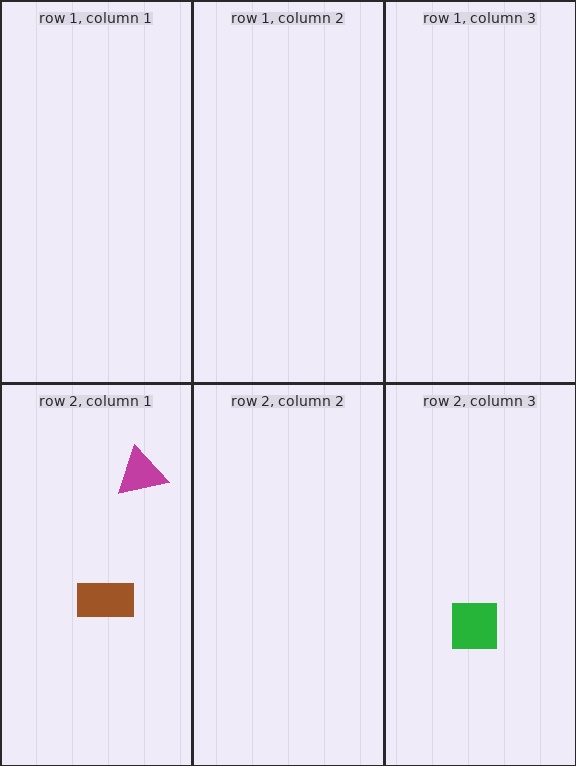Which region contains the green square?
The row 2, column 3 region.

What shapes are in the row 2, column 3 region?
The green square.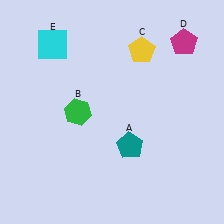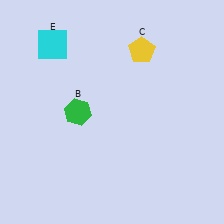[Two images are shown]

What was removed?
The magenta pentagon (D), the teal pentagon (A) were removed in Image 2.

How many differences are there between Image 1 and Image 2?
There are 2 differences between the two images.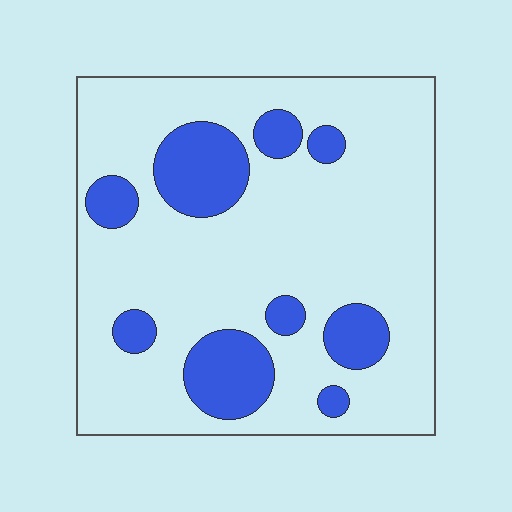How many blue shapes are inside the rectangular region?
9.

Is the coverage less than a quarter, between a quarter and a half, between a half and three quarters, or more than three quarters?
Less than a quarter.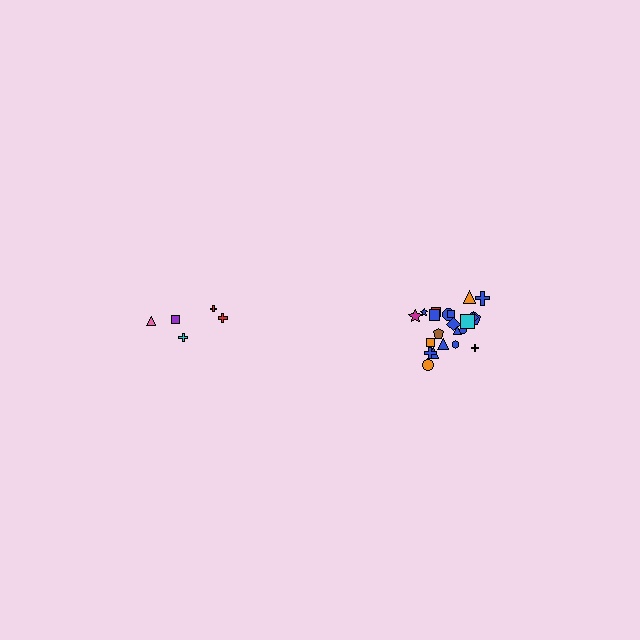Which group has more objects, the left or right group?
The right group.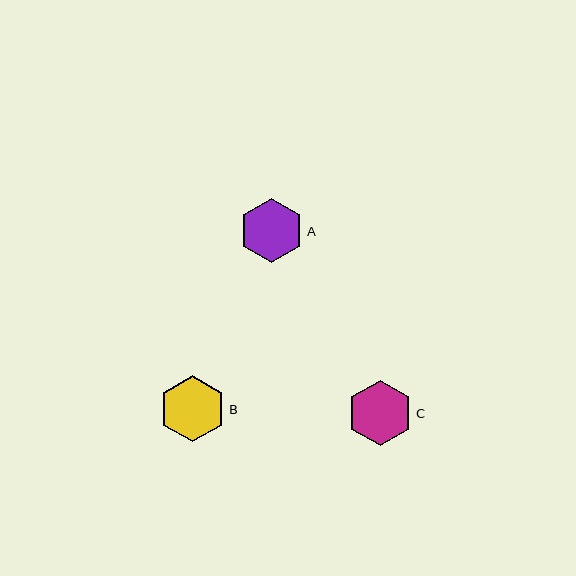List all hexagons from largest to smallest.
From largest to smallest: B, C, A.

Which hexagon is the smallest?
Hexagon A is the smallest with a size of approximately 65 pixels.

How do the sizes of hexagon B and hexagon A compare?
Hexagon B and hexagon A are approximately the same size.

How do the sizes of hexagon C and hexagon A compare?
Hexagon C and hexagon A are approximately the same size.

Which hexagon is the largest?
Hexagon B is the largest with a size of approximately 66 pixels.